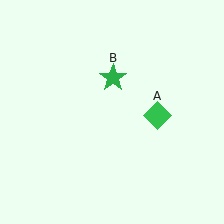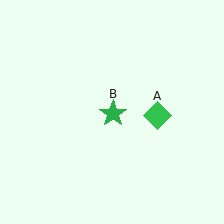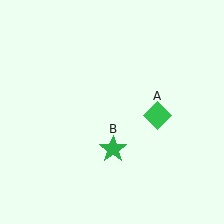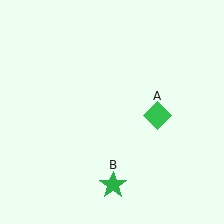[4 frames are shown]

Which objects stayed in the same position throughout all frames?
Green diamond (object A) remained stationary.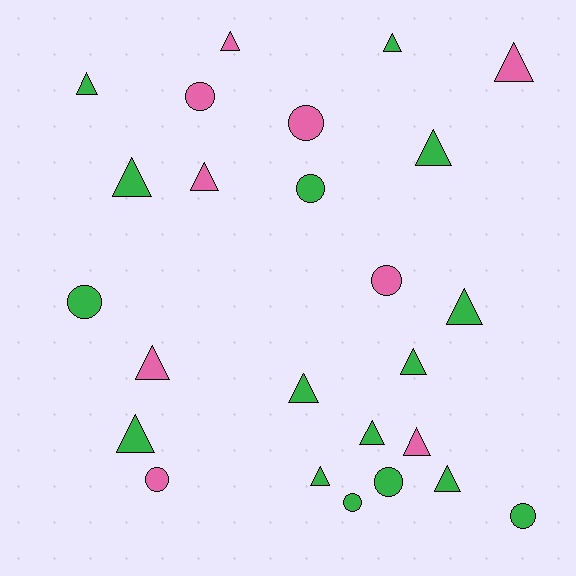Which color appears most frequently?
Green, with 16 objects.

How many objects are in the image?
There are 25 objects.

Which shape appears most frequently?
Triangle, with 16 objects.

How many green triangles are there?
There are 11 green triangles.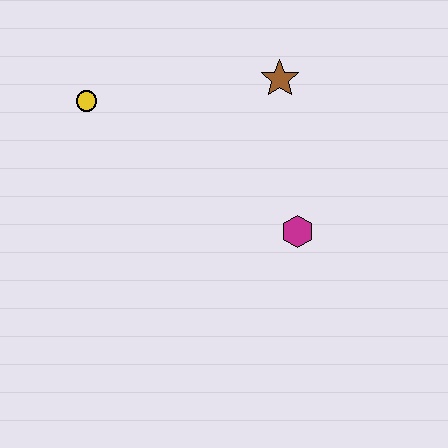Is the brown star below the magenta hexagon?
No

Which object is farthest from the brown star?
The yellow circle is farthest from the brown star.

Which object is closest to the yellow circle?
The brown star is closest to the yellow circle.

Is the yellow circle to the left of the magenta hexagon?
Yes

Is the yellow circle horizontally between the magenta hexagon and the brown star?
No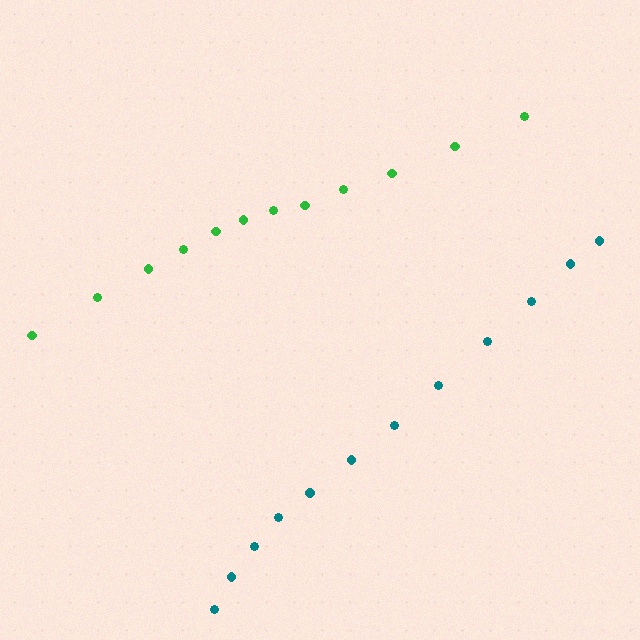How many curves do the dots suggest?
There are 2 distinct paths.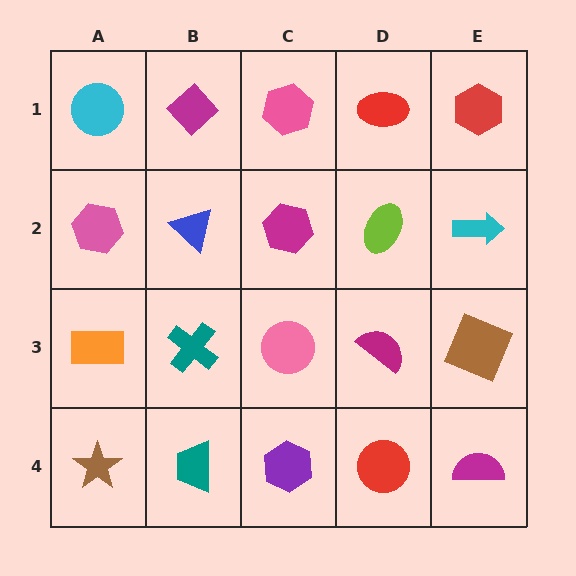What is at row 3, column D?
A magenta semicircle.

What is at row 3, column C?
A pink circle.